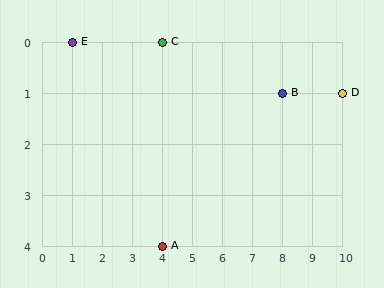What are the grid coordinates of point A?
Point A is at grid coordinates (4, 4).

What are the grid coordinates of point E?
Point E is at grid coordinates (1, 0).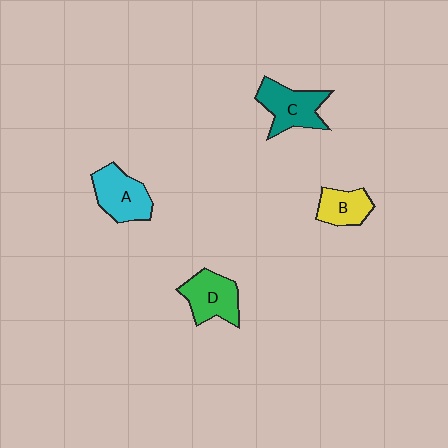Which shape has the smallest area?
Shape B (yellow).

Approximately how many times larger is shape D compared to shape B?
Approximately 1.4 times.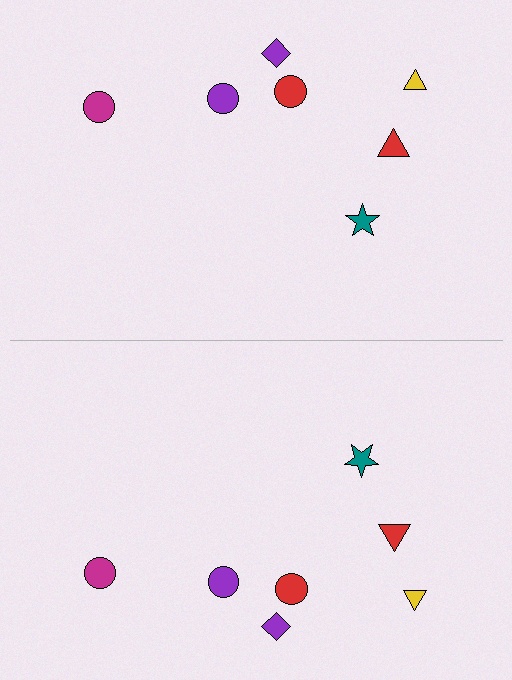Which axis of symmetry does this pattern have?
The pattern has a horizontal axis of symmetry running through the center of the image.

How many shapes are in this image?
There are 14 shapes in this image.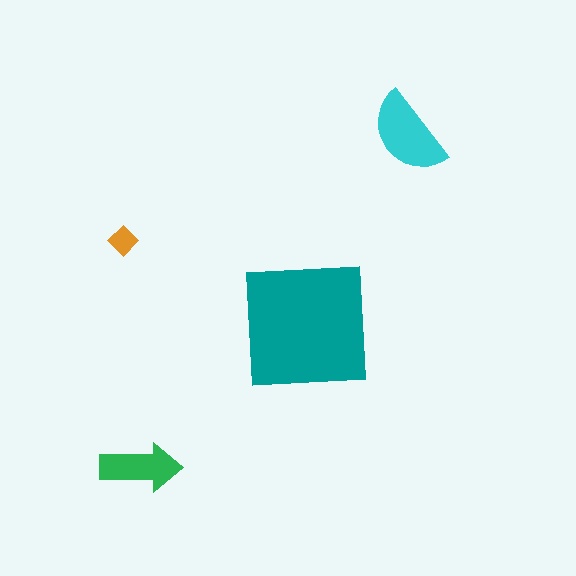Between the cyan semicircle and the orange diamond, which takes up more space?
The cyan semicircle.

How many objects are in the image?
There are 4 objects in the image.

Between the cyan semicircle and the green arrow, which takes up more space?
The cyan semicircle.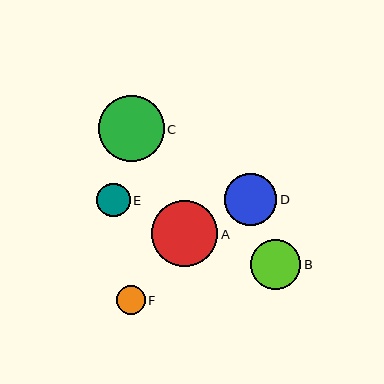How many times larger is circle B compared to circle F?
Circle B is approximately 1.8 times the size of circle F.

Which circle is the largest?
Circle C is the largest with a size of approximately 66 pixels.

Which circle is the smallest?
Circle F is the smallest with a size of approximately 28 pixels.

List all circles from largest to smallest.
From largest to smallest: C, A, D, B, E, F.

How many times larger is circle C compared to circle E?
Circle C is approximately 2.0 times the size of circle E.